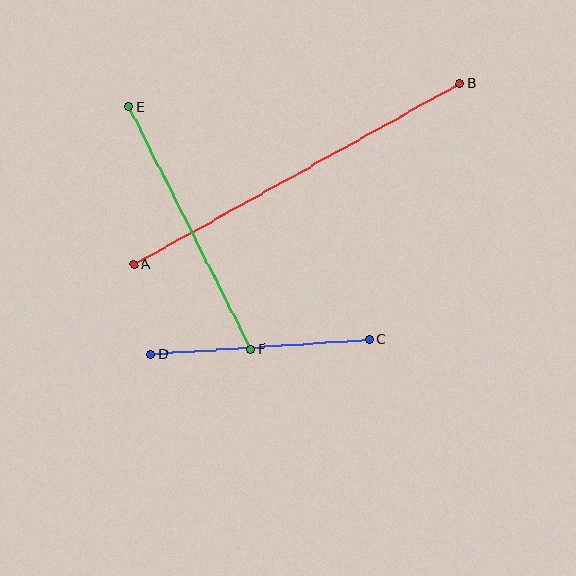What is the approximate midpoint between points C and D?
The midpoint is at approximately (260, 347) pixels.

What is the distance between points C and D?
The distance is approximately 219 pixels.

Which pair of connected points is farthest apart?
Points A and B are farthest apart.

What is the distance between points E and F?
The distance is approximately 271 pixels.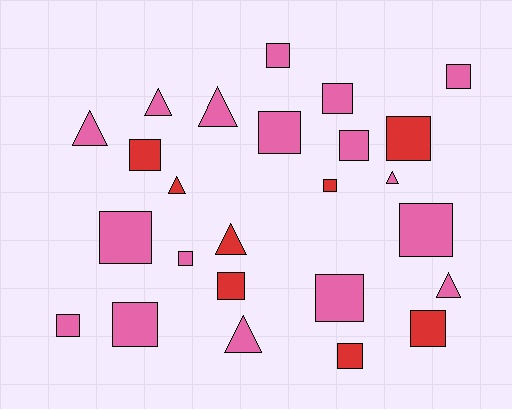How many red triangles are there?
There are 2 red triangles.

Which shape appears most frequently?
Square, with 17 objects.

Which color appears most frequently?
Pink, with 17 objects.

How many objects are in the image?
There are 25 objects.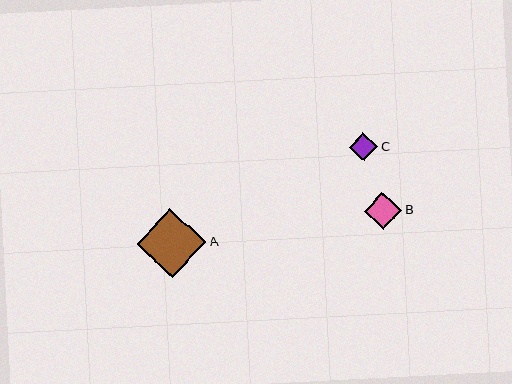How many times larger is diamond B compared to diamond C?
Diamond B is approximately 1.3 times the size of diamond C.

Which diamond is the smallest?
Diamond C is the smallest with a size of approximately 28 pixels.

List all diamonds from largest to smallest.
From largest to smallest: A, B, C.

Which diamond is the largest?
Diamond A is the largest with a size of approximately 70 pixels.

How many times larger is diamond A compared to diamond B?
Diamond A is approximately 1.8 times the size of diamond B.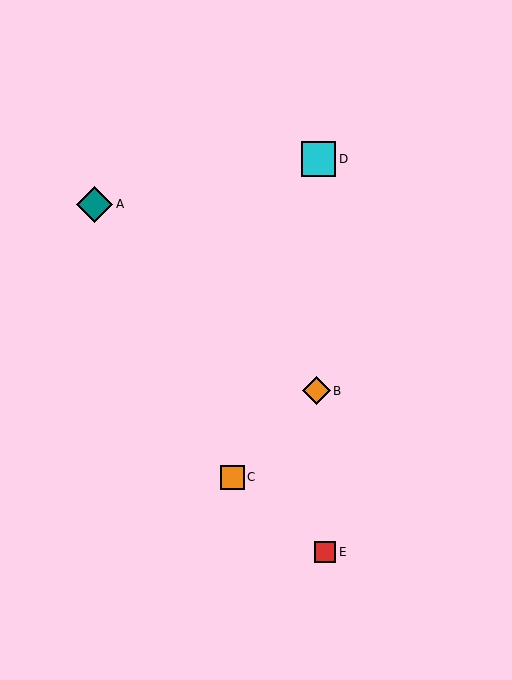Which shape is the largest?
The teal diamond (labeled A) is the largest.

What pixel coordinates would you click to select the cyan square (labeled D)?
Click at (319, 159) to select the cyan square D.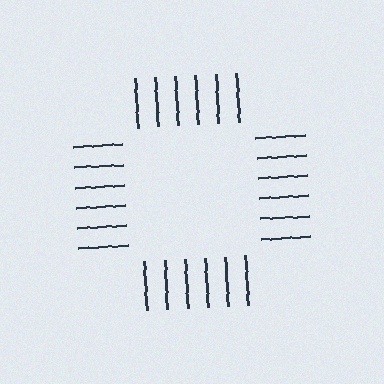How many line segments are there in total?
24 — 6 along each of the 4 edges.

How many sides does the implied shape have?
4 sides — the line-ends trace a square.